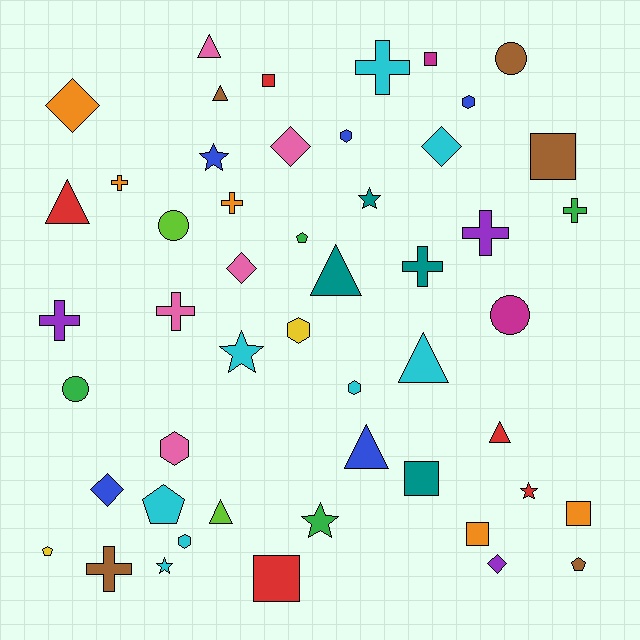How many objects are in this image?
There are 50 objects.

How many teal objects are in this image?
There are 4 teal objects.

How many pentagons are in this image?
There are 4 pentagons.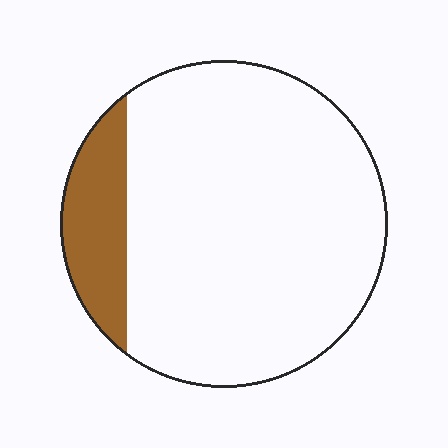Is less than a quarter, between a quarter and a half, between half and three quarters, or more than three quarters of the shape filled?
Less than a quarter.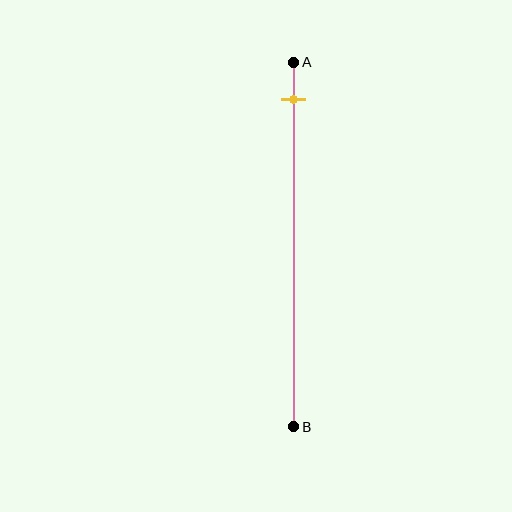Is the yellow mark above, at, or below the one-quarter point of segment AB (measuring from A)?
The yellow mark is above the one-quarter point of segment AB.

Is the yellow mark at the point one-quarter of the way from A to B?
No, the mark is at about 10% from A, not at the 25% one-quarter point.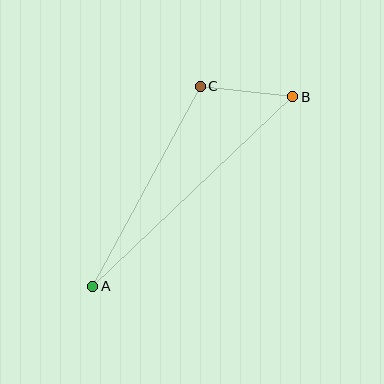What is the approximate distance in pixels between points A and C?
The distance between A and C is approximately 227 pixels.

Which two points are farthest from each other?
Points A and B are farthest from each other.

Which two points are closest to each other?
Points B and C are closest to each other.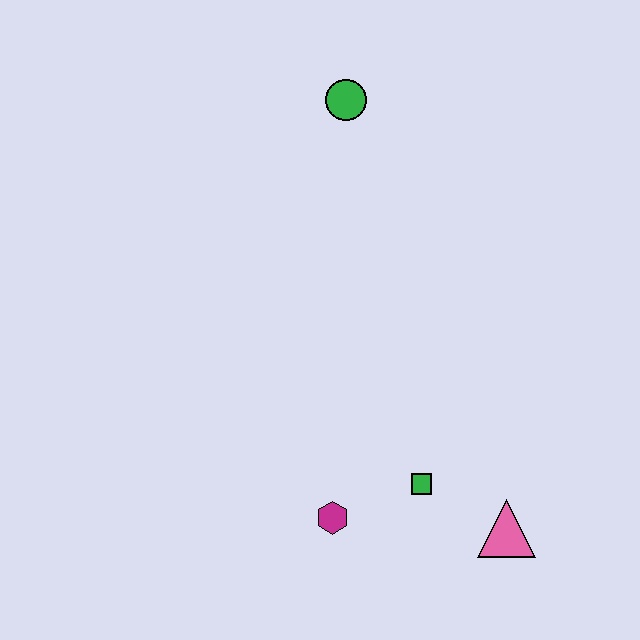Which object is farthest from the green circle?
The pink triangle is farthest from the green circle.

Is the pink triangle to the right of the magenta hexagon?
Yes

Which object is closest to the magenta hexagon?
The green square is closest to the magenta hexagon.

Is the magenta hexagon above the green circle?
No